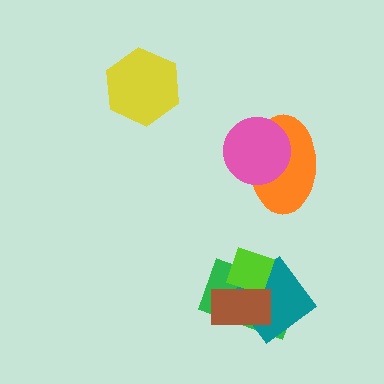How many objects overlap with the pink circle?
1 object overlaps with the pink circle.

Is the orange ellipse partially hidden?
Yes, it is partially covered by another shape.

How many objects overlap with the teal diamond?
3 objects overlap with the teal diamond.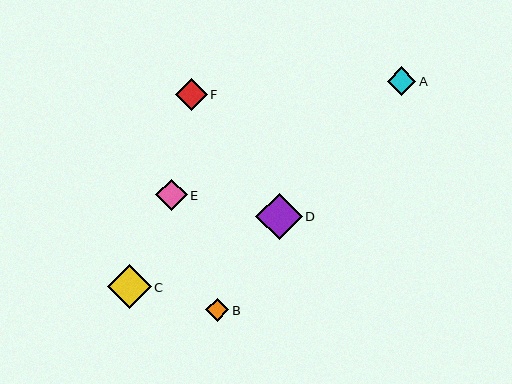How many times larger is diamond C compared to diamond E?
Diamond C is approximately 1.4 times the size of diamond E.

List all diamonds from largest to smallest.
From largest to smallest: D, C, F, E, A, B.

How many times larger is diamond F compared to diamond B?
Diamond F is approximately 1.4 times the size of diamond B.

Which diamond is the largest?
Diamond D is the largest with a size of approximately 46 pixels.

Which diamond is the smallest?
Diamond B is the smallest with a size of approximately 23 pixels.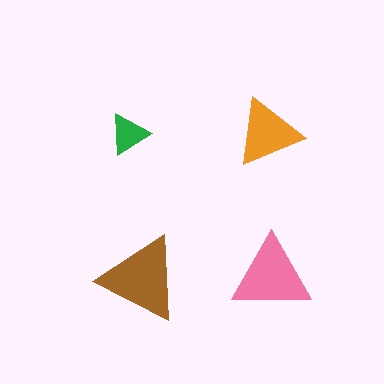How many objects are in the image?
There are 4 objects in the image.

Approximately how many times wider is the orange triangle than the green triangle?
About 1.5 times wider.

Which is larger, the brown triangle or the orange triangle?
The brown one.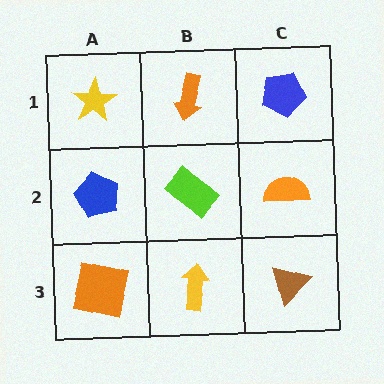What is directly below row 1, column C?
An orange semicircle.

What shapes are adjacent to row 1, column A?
A blue pentagon (row 2, column A), an orange arrow (row 1, column B).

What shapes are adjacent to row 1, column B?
A lime rectangle (row 2, column B), a yellow star (row 1, column A), a blue pentagon (row 1, column C).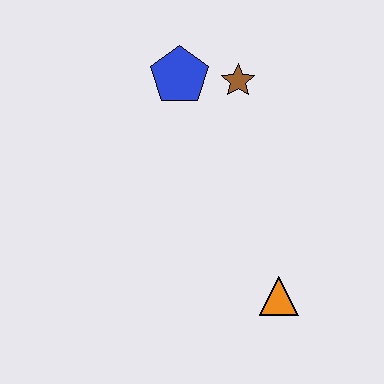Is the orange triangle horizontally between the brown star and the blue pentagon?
No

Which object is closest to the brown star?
The blue pentagon is closest to the brown star.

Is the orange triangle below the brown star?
Yes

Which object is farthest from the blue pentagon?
The orange triangle is farthest from the blue pentagon.